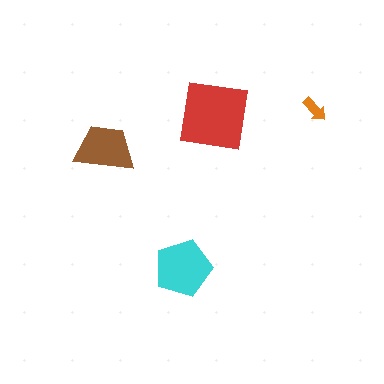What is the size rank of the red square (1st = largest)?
1st.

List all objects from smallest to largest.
The orange arrow, the brown trapezoid, the cyan pentagon, the red square.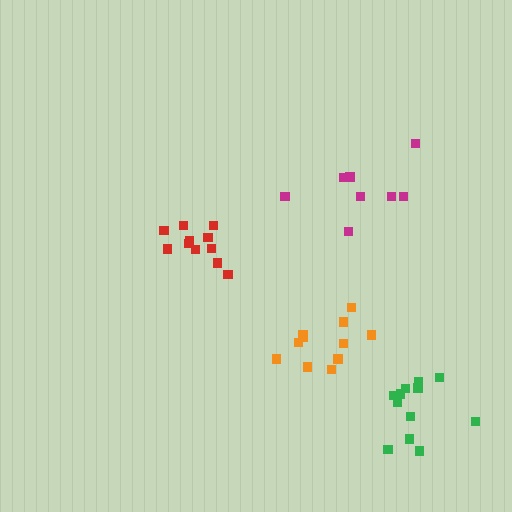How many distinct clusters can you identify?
There are 4 distinct clusters.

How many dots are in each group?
Group 1: 8 dots, Group 2: 11 dots, Group 3: 11 dots, Group 4: 12 dots (42 total).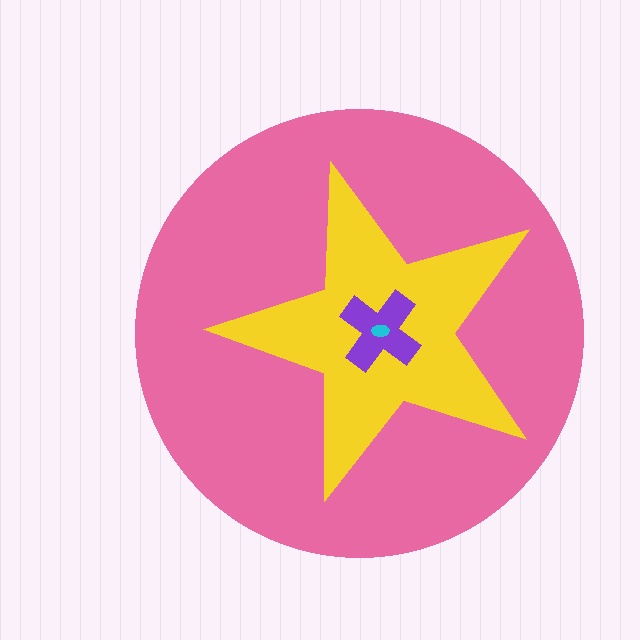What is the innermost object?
The cyan ellipse.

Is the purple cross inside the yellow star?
Yes.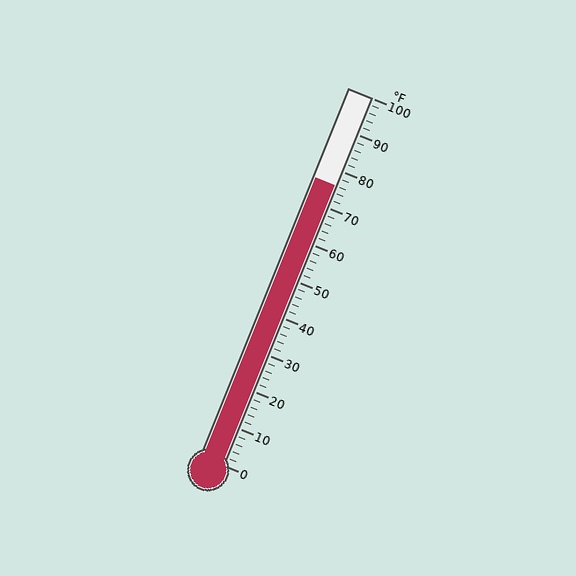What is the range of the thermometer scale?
The thermometer scale ranges from 0°F to 100°F.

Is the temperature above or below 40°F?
The temperature is above 40°F.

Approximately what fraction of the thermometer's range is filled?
The thermometer is filled to approximately 75% of its range.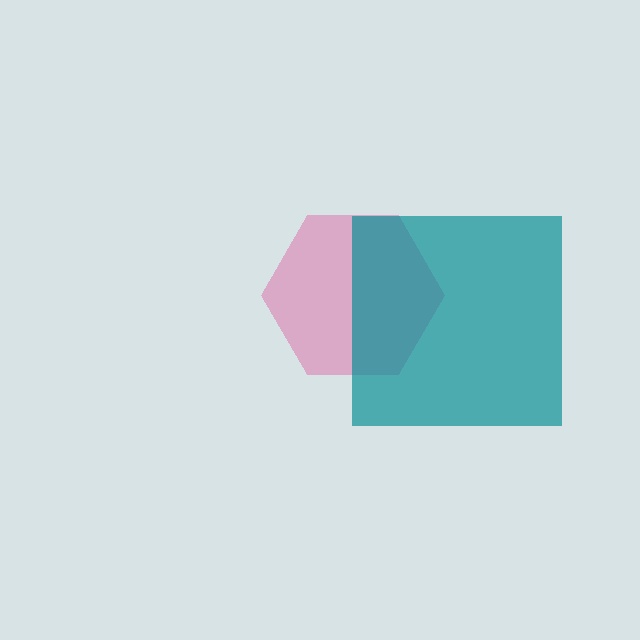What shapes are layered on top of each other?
The layered shapes are: a pink hexagon, a teal square.